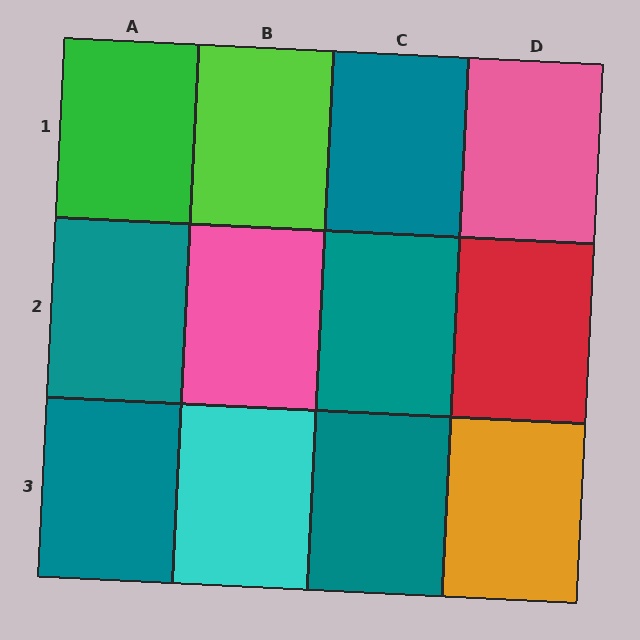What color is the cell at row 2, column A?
Teal.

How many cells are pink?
2 cells are pink.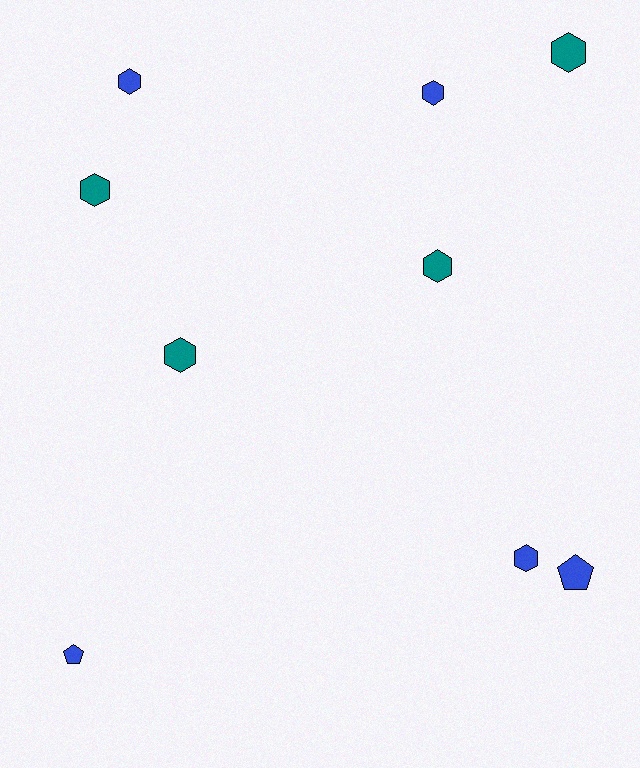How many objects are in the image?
There are 9 objects.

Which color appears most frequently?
Blue, with 5 objects.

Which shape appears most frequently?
Hexagon, with 7 objects.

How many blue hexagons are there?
There are 3 blue hexagons.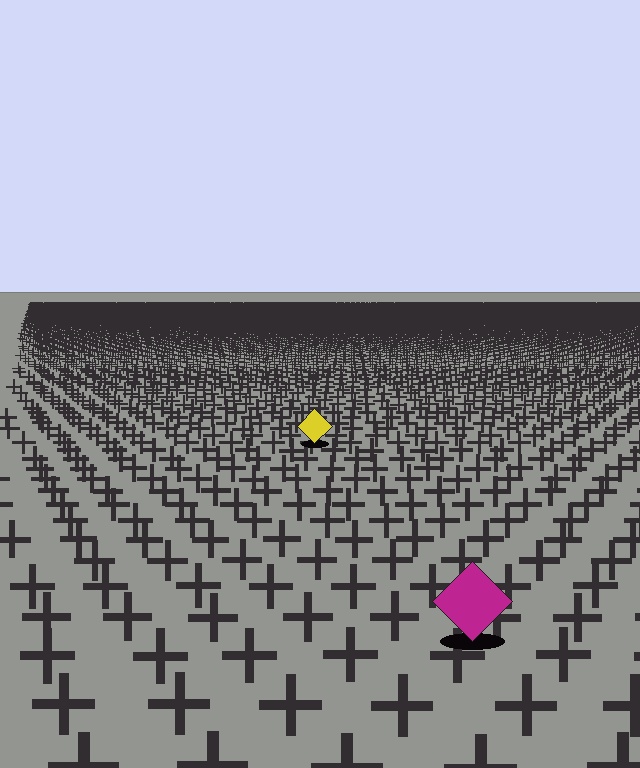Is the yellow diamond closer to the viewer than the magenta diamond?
No. The magenta diamond is closer — you can tell from the texture gradient: the ground texture is coarser near it.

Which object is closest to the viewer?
The magenta diamond is closest. The texture marks near it are larger and more spread out.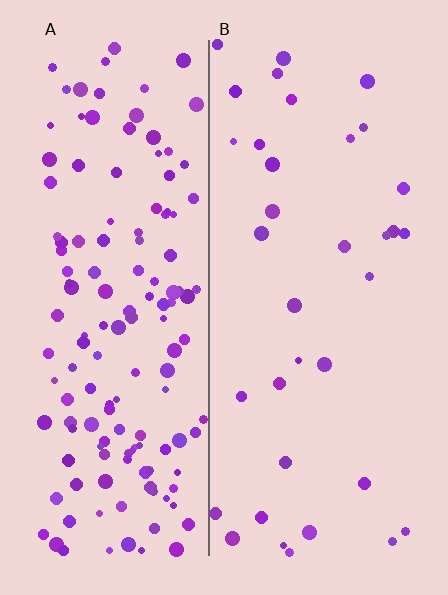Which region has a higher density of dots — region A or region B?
A (the left).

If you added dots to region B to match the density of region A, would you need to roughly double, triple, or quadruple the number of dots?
Approximately quadruple.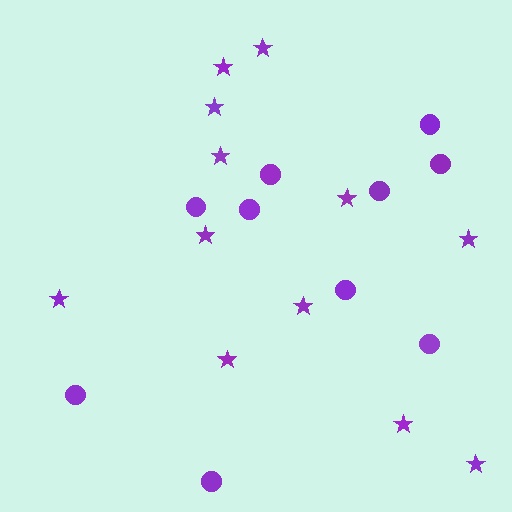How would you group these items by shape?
There are 2 groups: one group of circles (10) and one group of stars (12).